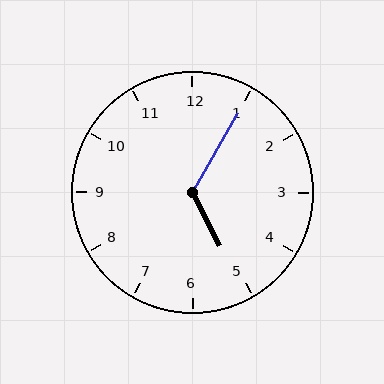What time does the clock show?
5:05.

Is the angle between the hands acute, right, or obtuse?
It is obtuse.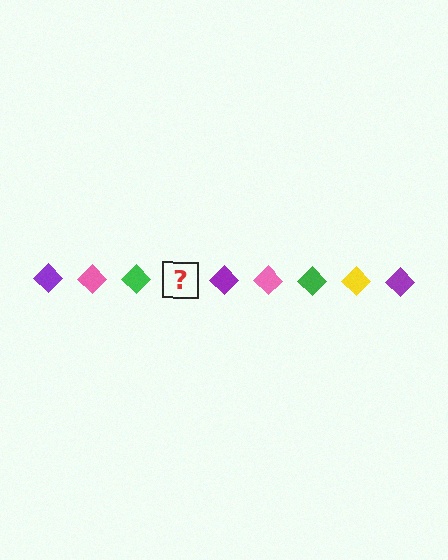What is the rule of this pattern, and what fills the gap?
The rule is that the pattern cycles through purple, pink, green, yellow diamonds. The gap should be filled with a yellow diamond.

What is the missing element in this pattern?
The missing element is a yellow diamond.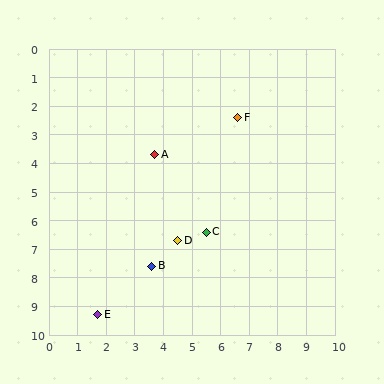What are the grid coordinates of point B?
Point B is at approximately (3.6, 7.6).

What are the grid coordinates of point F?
Point F is at approximately (6.6, 2.4).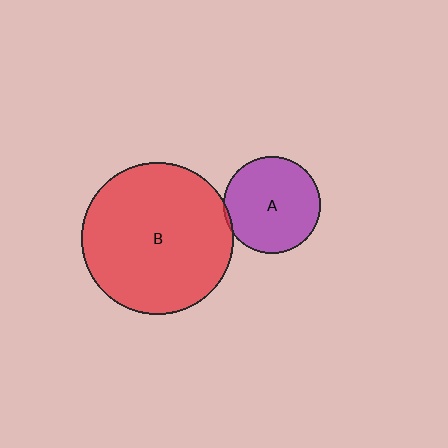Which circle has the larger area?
Circle B (red).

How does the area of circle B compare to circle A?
Approximately 2.5 times.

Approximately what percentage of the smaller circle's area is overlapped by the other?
Approximately 5%.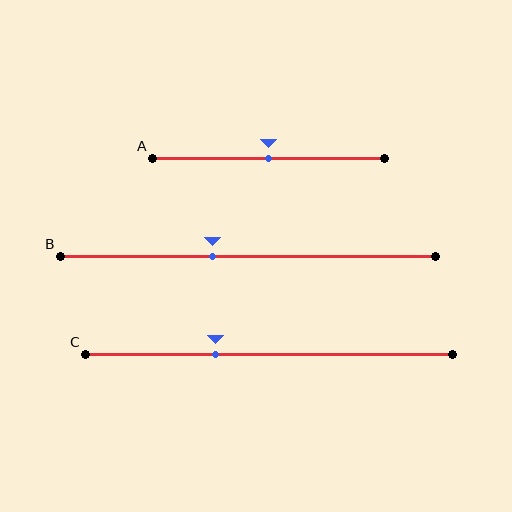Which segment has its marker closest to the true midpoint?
Segment A has its marker closest to the true midpoint.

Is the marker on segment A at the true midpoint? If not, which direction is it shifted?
Yes, the marker on segment A is at the true midpoint.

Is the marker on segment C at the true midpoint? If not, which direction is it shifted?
No, the marker on segment C is shifted to the left by about 15% of the segment length.